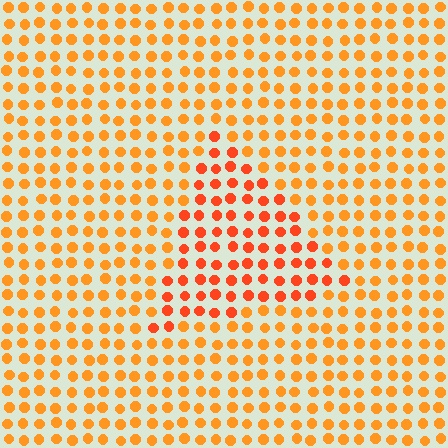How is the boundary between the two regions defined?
The boundary is defined purely by a slight shift in hue (about 22 degrees). Spacing, size, and orientation are identical on both sides.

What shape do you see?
I see a triangle.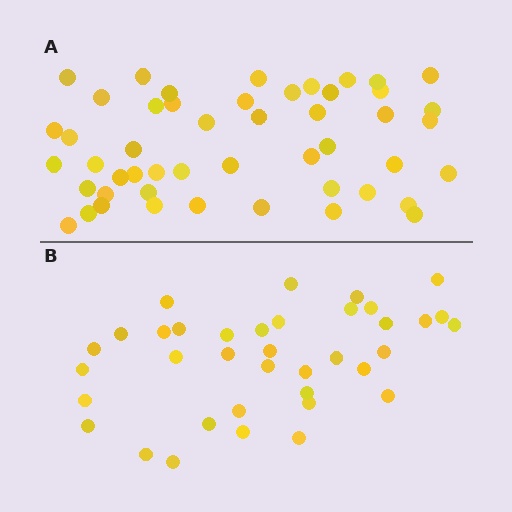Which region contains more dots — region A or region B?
Region A (the top region) has more dots.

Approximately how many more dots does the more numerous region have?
Region A has roughly 12 or so more dots than region B.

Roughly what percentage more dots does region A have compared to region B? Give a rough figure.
About 30% more.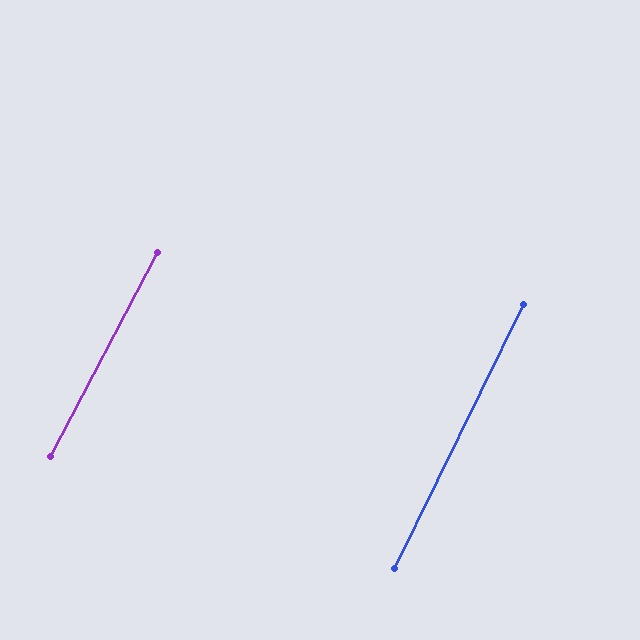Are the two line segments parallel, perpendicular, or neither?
Parallel — their directions differ by only 1.5°.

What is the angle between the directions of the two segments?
Approximately 2 degrees.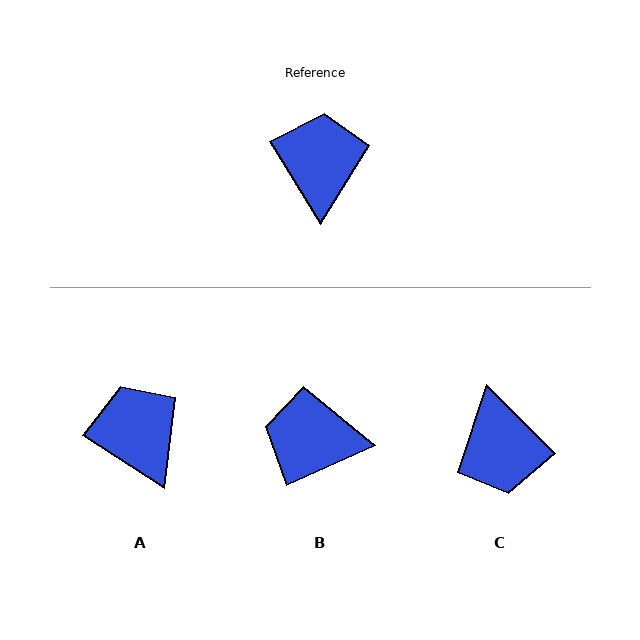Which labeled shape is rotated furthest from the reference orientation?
C, about 166 degrees away.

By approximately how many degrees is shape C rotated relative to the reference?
Approximately 166 degrees clockwise.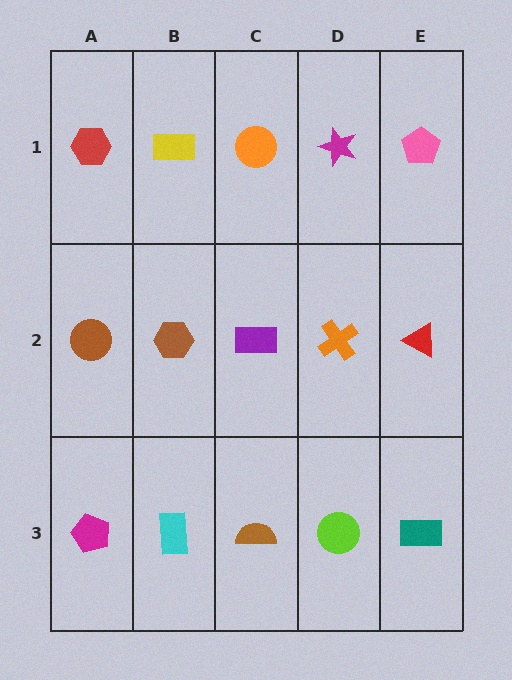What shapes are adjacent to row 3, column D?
An orange cross (row 2, column D), a brown semicircle (row 3, column C), a teal rectangle (row 3, column E).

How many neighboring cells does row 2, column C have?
4.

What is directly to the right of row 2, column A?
A brown hexagon.